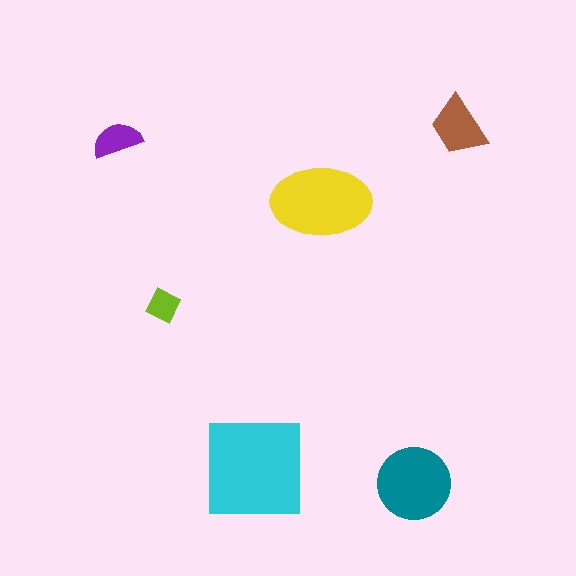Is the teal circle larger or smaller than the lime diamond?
Larger.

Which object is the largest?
The cyan square.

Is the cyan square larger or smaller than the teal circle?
Larger.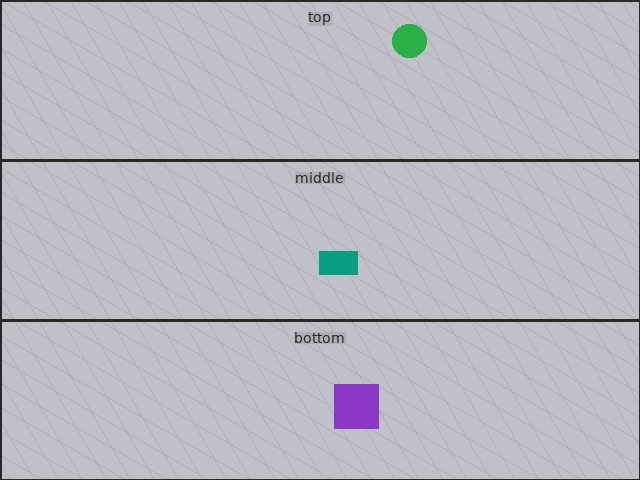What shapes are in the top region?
The green circle.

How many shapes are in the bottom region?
1.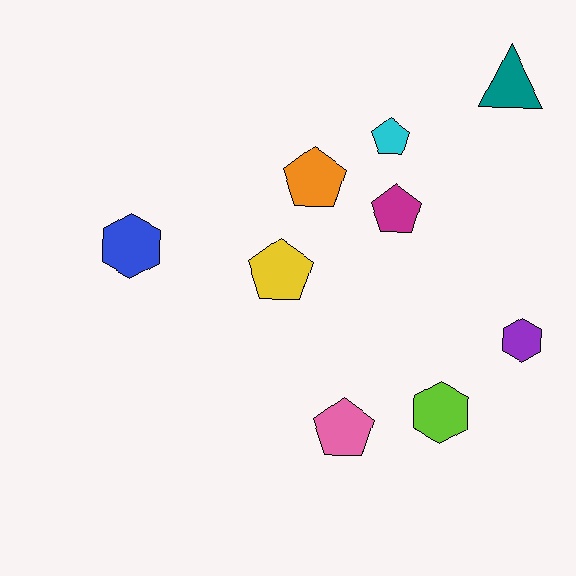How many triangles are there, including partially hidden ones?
There is 1 triangle.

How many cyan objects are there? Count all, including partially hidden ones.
There is 1 cyan object.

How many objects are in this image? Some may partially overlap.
There are 9 objects.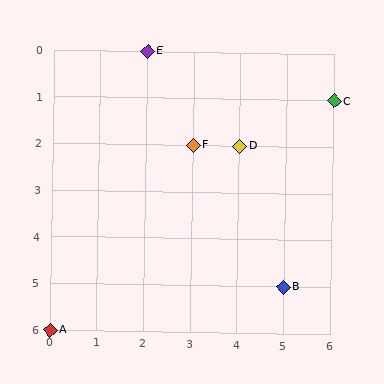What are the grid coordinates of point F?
Point F is at grid coordinates (3, 2).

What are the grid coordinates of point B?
Point B is at grid coordinates (5, 5).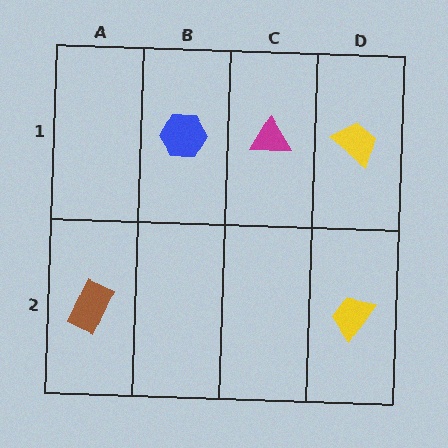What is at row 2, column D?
A yellow trapezoid.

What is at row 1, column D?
A yellow trapezoid.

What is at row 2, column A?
A brown rectangle.